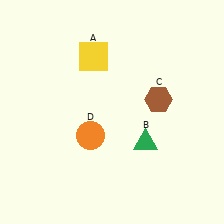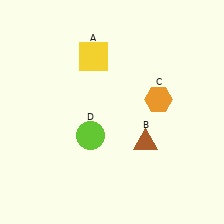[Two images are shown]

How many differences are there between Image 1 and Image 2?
There are 3 differences between the two images.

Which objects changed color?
B changed from green to brown. C changed from brown to orange. D changed from orange to lime.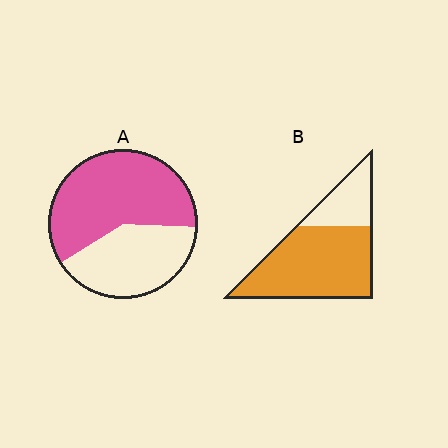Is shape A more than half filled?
Yes.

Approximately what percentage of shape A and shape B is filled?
A is approximately 60% and B is approximately 75%.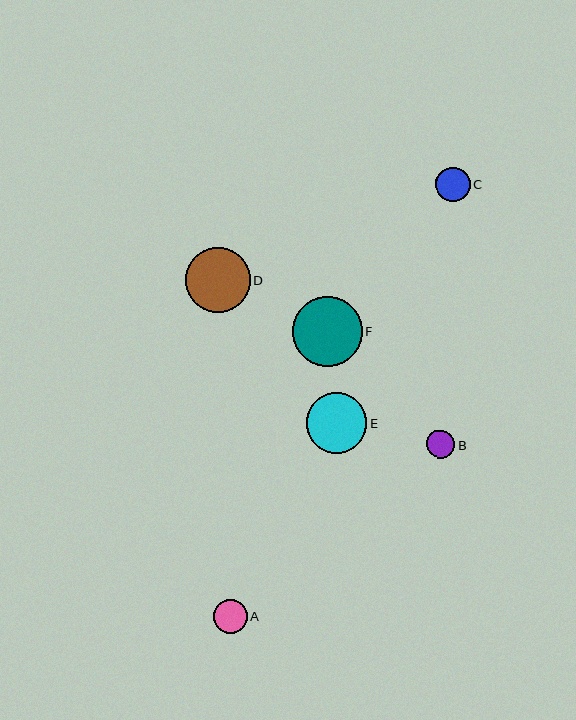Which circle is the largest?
Circle F is the largest with a size of approximately 70 pixels.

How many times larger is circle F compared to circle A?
Circle F is approximately 2.1 times the size of circle A.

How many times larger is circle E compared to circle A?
Circle E is approximately 1.8 times the size of circle A.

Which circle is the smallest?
Circle B is the smallest with a size of approximately 28 pixels.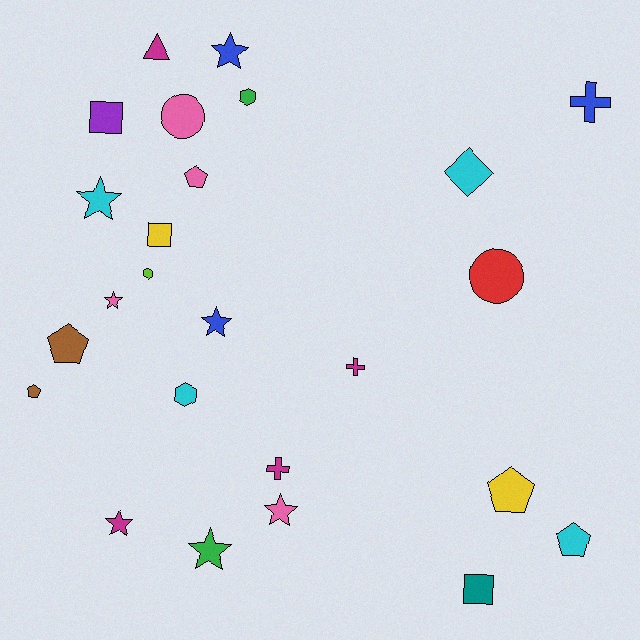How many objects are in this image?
There are 25 objects.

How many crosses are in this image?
There are 3 crosses.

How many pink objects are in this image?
There are 4 pink objects.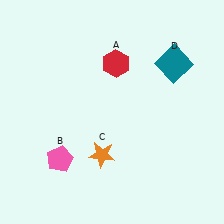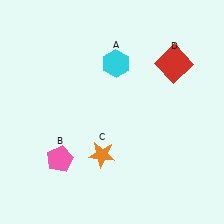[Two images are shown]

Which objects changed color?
A changed from red to cyan. D changed from teal to red.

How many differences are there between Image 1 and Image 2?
There are 2 differences between the two images.